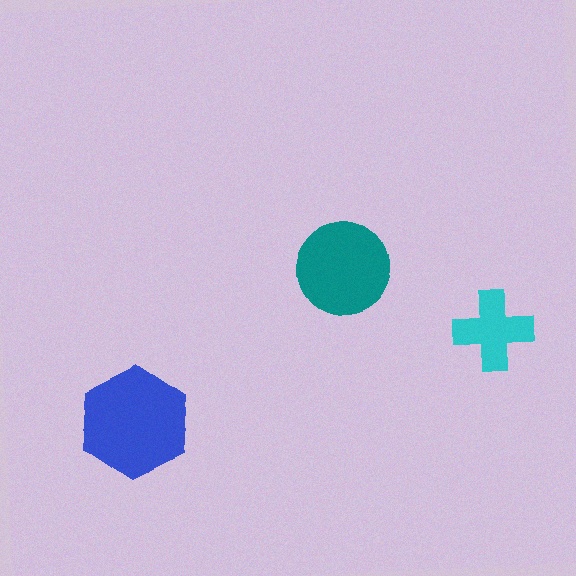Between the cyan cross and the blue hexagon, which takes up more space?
The blue hexagon.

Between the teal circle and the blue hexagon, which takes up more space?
The blue hexagon.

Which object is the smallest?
The cyan cross.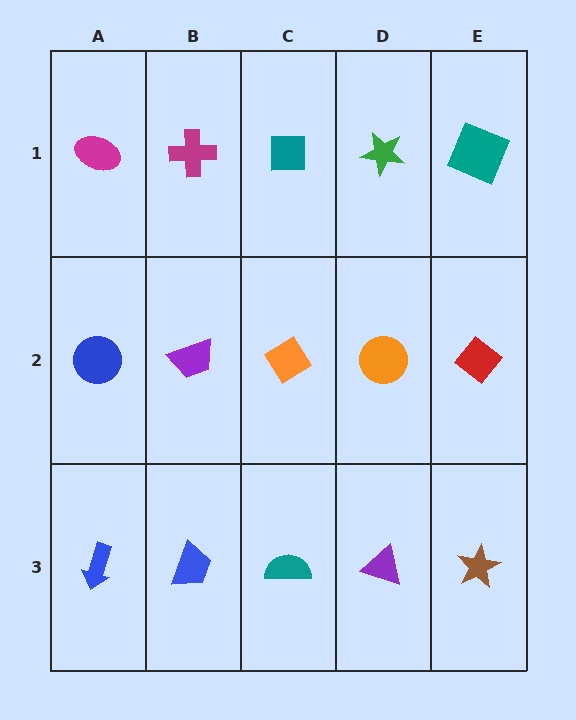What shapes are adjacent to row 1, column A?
A blue circle (row 2, column A), a magenta cross (row 1, column B).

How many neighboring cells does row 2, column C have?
4.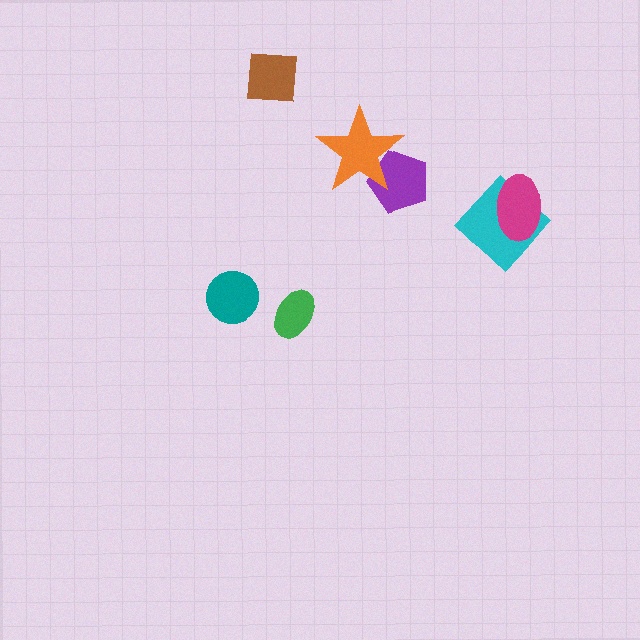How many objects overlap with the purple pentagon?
1 object overlaps with the purple pentagon.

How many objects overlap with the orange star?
1 object overlaps with the orange star.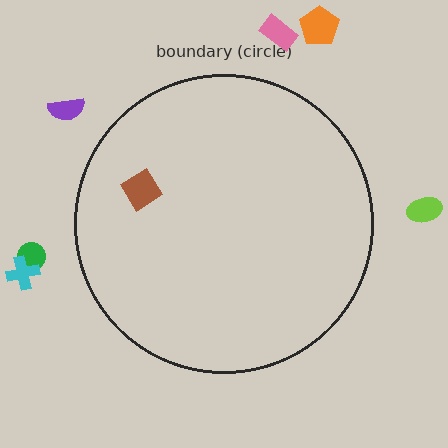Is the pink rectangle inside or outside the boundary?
Outside.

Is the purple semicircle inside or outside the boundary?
Outside.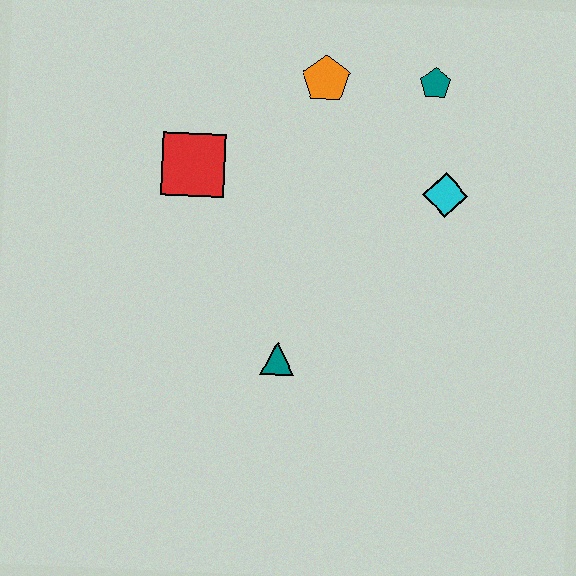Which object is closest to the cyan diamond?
The teal pentagon is closest to the cyan diamond.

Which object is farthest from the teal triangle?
The teal pentagon is farthest from the teal triangle.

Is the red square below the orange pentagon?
Yes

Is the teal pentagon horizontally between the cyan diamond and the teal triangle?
Yes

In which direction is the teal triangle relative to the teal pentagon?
The teal triangle is below the teal pentagon.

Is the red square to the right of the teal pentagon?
No